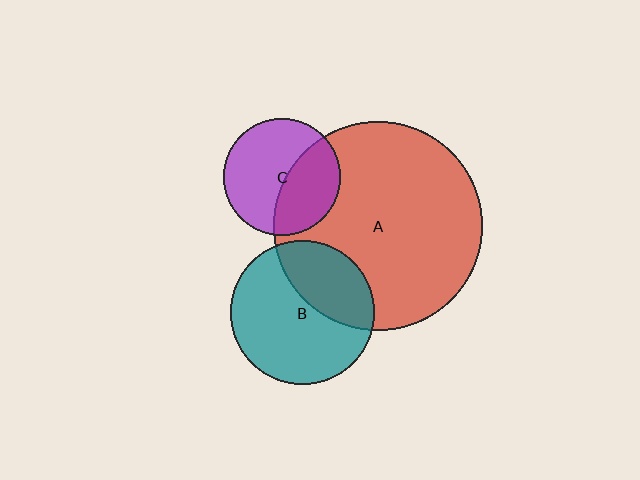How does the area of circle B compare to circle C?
Approximately 1.5 times.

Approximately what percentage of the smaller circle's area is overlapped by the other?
Approximately 40%.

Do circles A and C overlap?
Yes.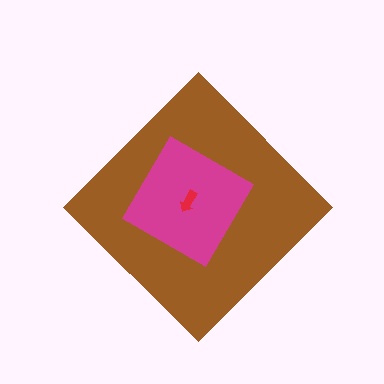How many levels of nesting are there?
3.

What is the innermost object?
The red arrow.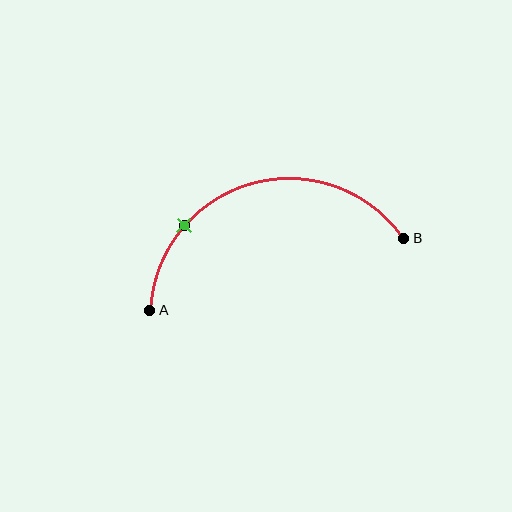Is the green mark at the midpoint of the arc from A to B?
No. The green mark lies on the arc but is closer to endpoint A. The arc midpoint would be at the point on the curve equidistant along the arc from both A and B.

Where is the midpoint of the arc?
The arc midpoint is the point on the curve farthest from the straight line joining A and B. It sits above that line.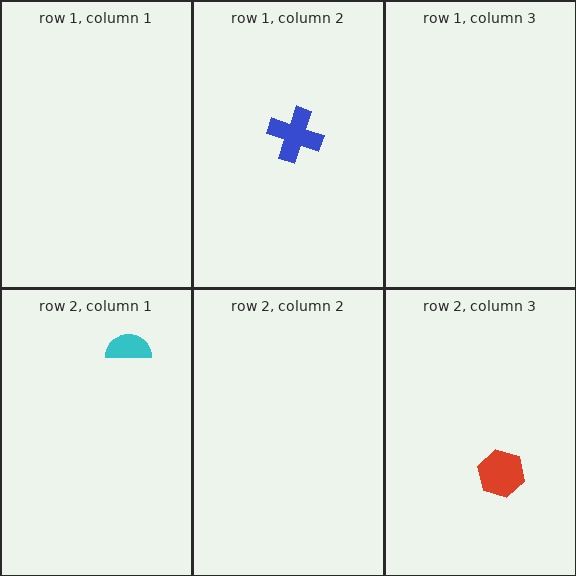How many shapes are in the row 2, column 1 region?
1.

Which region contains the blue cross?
The row 1, column 2 region.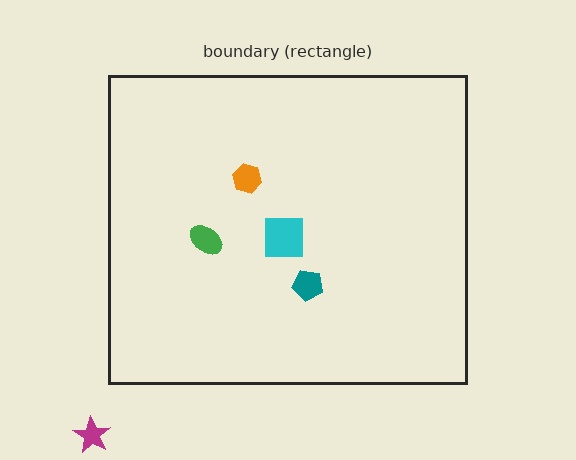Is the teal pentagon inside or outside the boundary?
Inside.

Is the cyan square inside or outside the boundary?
Inside.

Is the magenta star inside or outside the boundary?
Outside.